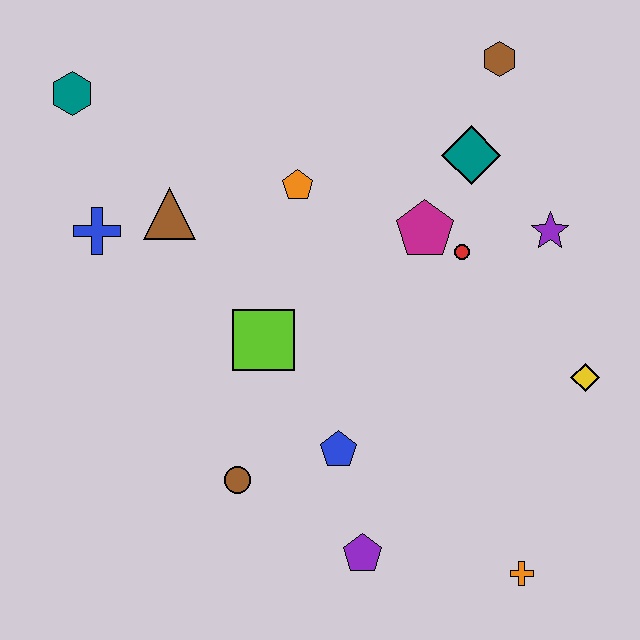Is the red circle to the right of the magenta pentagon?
Yes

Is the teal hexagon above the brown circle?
Yes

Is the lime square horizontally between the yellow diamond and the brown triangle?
Yes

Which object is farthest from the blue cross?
The orange cross is farthest from the blue cross.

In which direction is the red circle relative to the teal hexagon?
The red circle is to the right of the teal hexagon.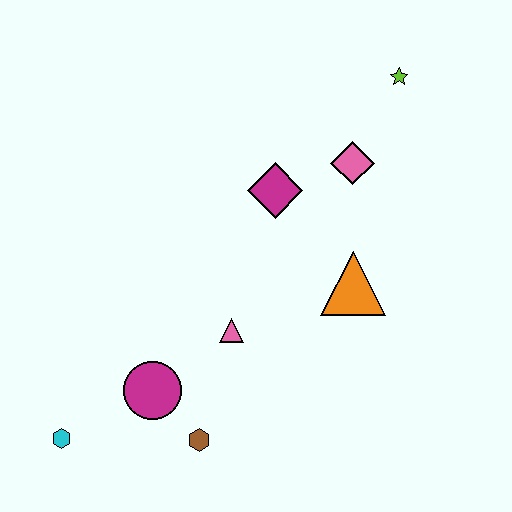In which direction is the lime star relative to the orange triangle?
The lime star is above the orange triangle.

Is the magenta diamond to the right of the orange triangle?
No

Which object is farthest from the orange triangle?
The cyan hexagon is farthest from the orange triangle.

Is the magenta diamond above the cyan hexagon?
Yes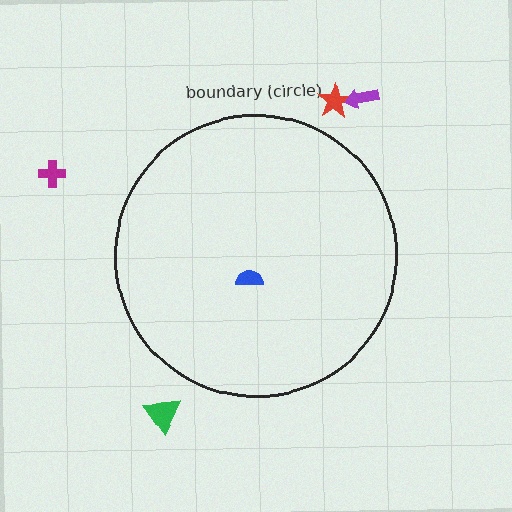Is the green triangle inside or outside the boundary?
Outside.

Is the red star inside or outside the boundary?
Outside.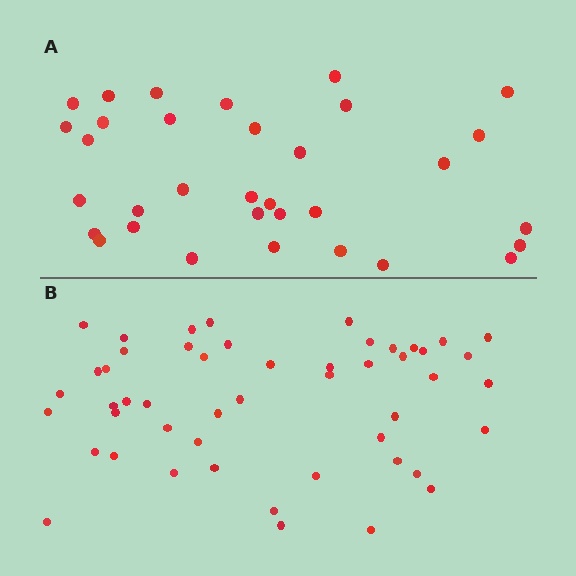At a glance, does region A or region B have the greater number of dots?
Region B (the bottom region) has more dots.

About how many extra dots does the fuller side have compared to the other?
Region B has approximately 15 more dots than region A.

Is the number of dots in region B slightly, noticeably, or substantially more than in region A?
Region B has substantially more. The ratio is roughly 1.5 to 1.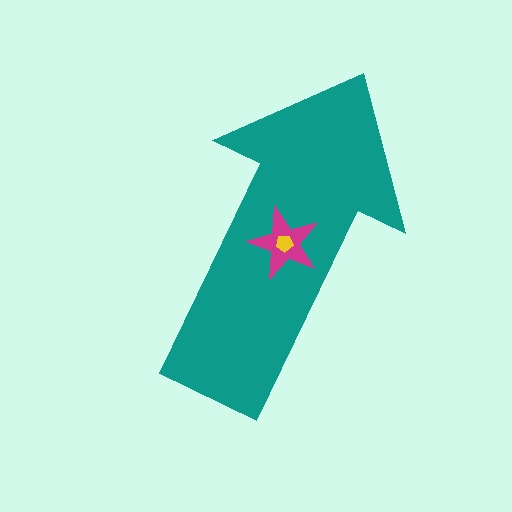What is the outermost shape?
The teal arrow.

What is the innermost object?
The yellow pentagon.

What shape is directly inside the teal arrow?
The magenta star.